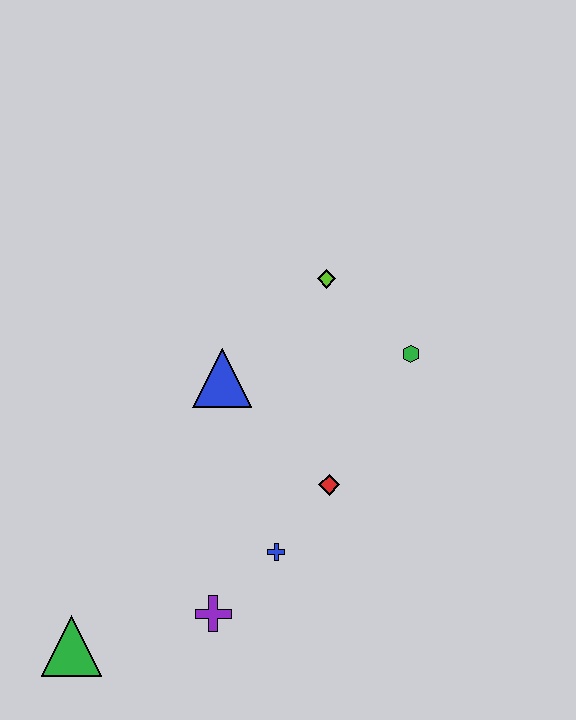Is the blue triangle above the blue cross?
Yes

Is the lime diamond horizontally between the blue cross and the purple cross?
No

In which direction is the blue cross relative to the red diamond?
The blue cross is below the red diamond.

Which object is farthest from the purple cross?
The lime diamond is farthest from the purple cross.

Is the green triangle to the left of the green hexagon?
Yes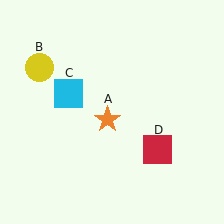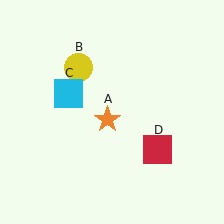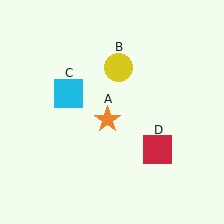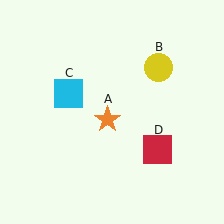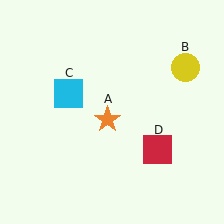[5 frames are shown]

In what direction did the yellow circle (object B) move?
The yellow circle (object B) moved right.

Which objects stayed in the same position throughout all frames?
Orange star (object A) and cyan square (object C) and red square (object D) remained stationary.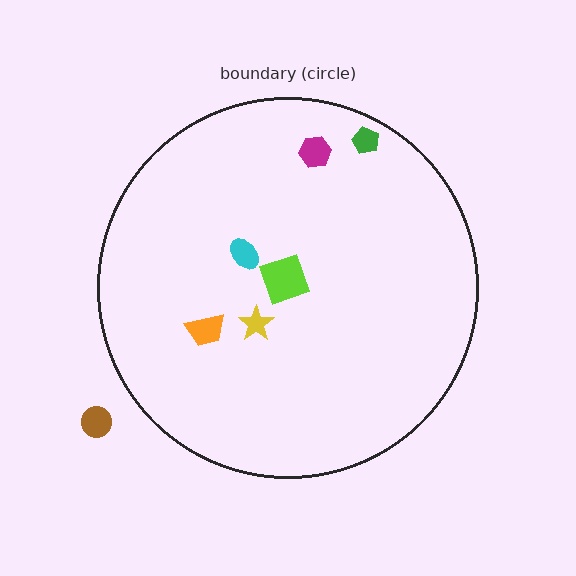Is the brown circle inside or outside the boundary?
Outside.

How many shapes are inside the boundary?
6 inside, 1 outside.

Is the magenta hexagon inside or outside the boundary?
Inside.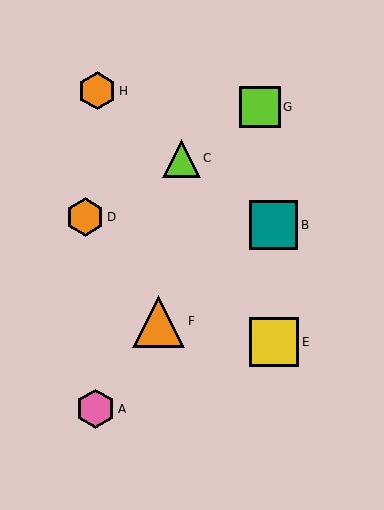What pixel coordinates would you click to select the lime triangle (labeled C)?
Click at (182, 158) to select the lime triangle C.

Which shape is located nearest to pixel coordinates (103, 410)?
The pink hexagon (labeled A) at (96, 409) is nearest to that location.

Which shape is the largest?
The orange triangle (labeled F) is the largest.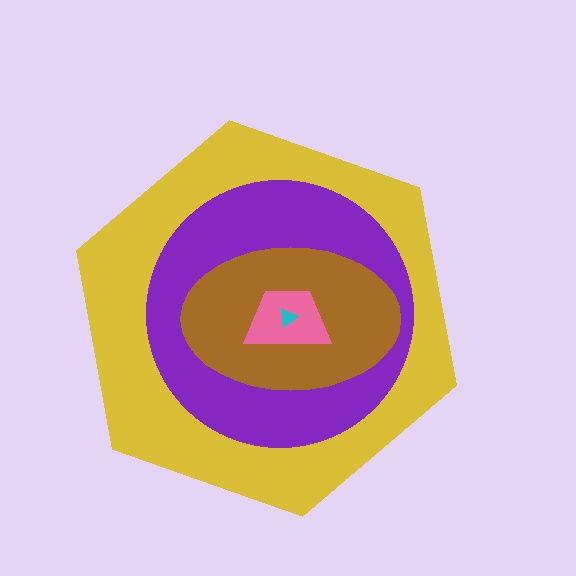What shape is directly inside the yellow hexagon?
The purple circle.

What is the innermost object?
The cyan triangle.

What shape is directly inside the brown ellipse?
The pink trapezoid.